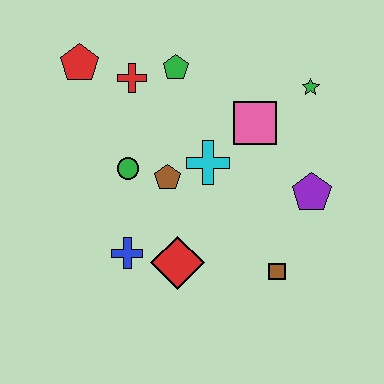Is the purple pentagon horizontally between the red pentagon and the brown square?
No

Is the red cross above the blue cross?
Yes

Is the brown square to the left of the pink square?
No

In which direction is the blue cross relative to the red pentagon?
The blue cross is below the red pentagon.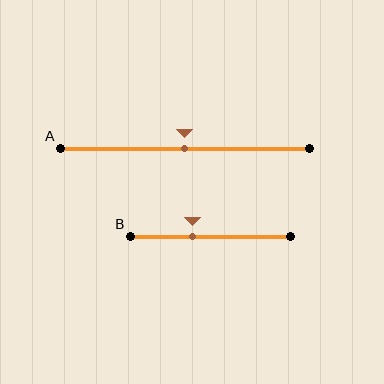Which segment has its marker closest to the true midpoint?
Segment A has its marker closest to the true midpoint.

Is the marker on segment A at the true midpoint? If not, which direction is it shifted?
Yes, the marker on segment A is at the true midpoint.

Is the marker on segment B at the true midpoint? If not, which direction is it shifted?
No, the marker on segment B is shifted to the left by about 11% of the segment length.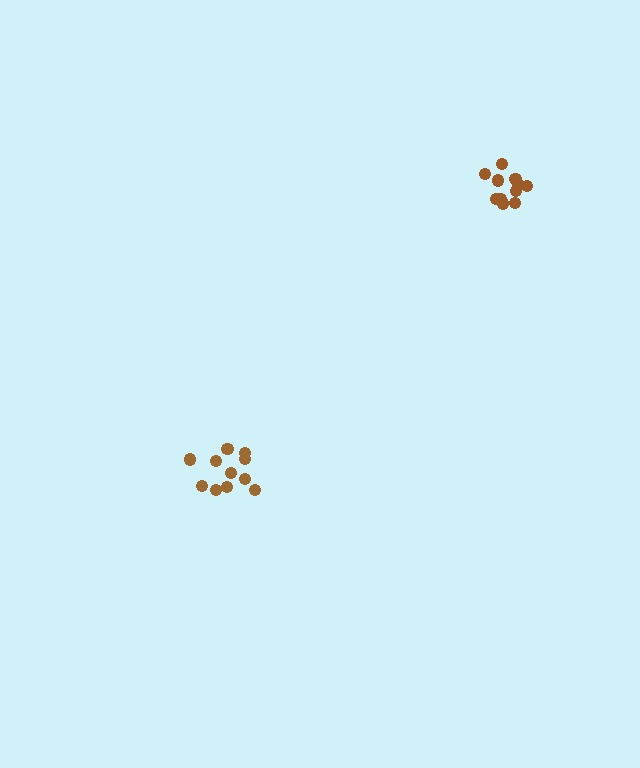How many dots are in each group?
Group 1: 11 dots, Group 2: 11 dots (22 total).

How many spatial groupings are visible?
There are 2 spatial groupings.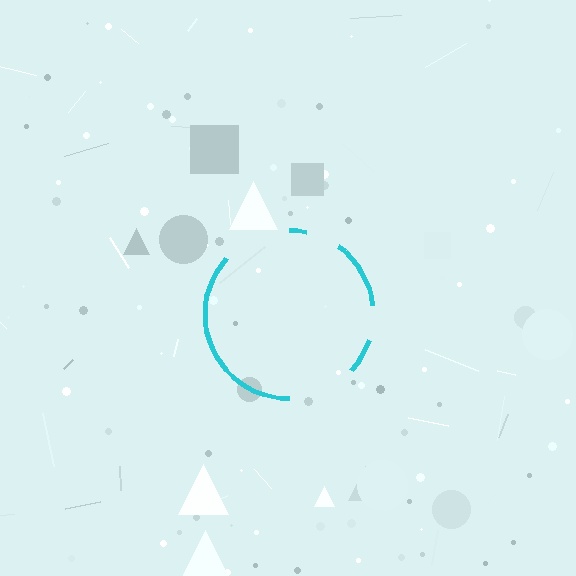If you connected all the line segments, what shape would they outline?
They would outline a circle.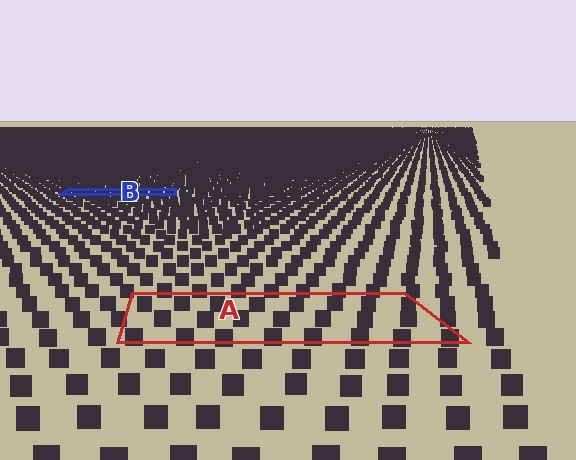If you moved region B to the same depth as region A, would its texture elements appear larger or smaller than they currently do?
They would appear larger. At a closer depth, the same texture elements are projected at a bigger on-screen size.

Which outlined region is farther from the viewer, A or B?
Region B is farther from the viewer — the texture elements inside it appear smaller and more densely packed.